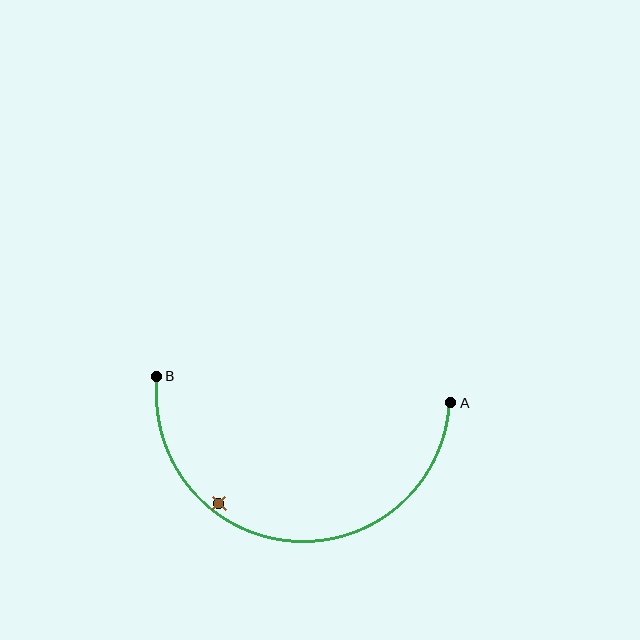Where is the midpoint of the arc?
The arc midpoint is the point on the curve farthest from the straight line joining A and B. It sits below that line.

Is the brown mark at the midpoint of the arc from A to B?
No — the brown mark does not lie on the arc at all. It sits slightly inside the curve.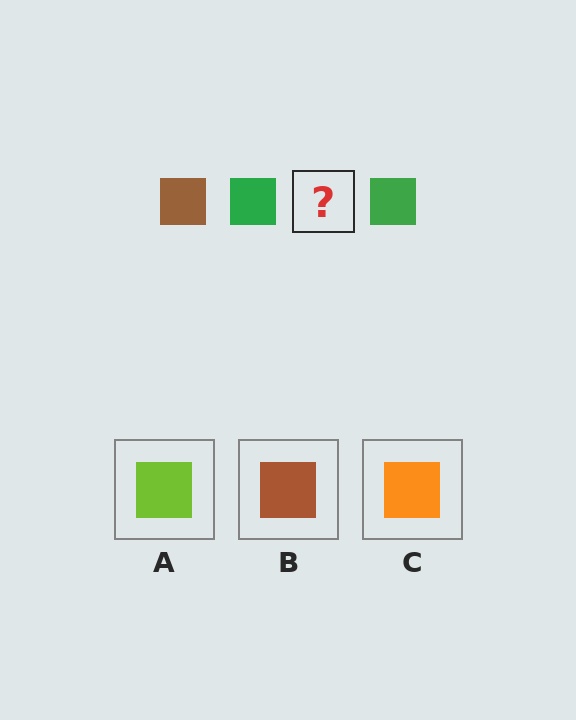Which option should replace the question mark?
Option B.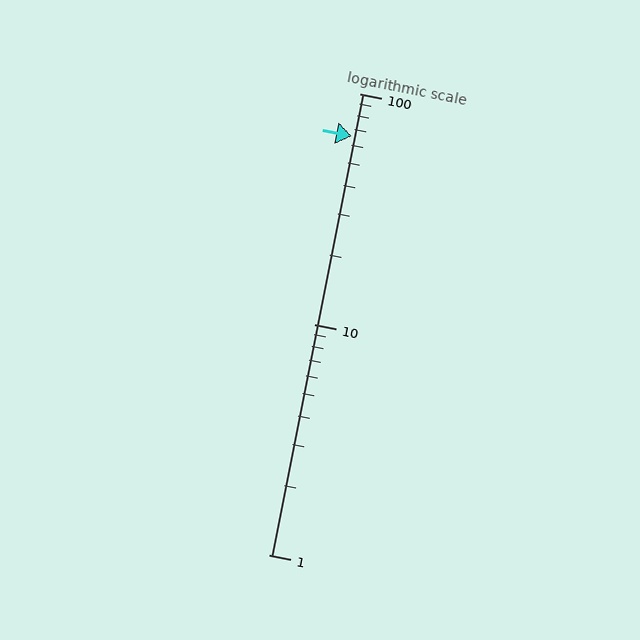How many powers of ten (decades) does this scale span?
The scale spans 2 decades, from 1 to 100.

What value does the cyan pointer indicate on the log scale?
The pointer indicates approximately 65.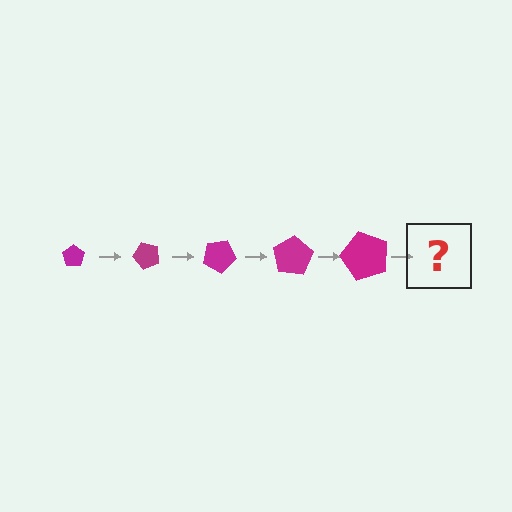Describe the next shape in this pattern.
It should be a pentagon, larger than the previous one and rotated 250 degrees from the start.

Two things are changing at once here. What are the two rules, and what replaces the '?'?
The two rules are that the pentagon grows larger each step and it rotates 50 degrees each step. The '?' should be a pentagon, larger than the previous one and rotated 250 degrees from the start.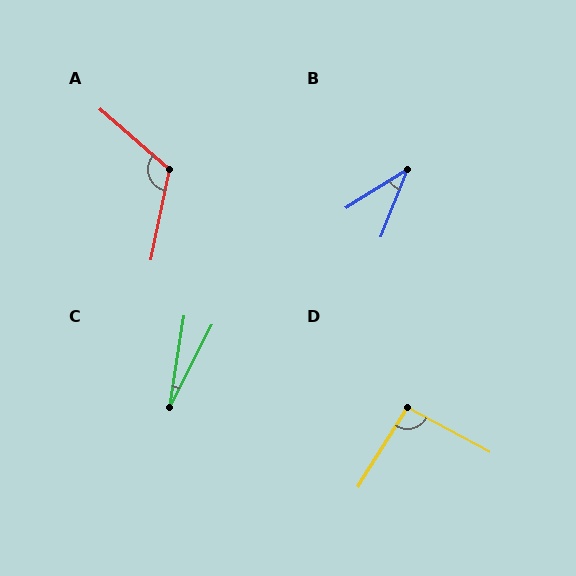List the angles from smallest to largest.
C (19°), B (37°), D (94°), A (120°).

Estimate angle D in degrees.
Approximately 94 degrees.